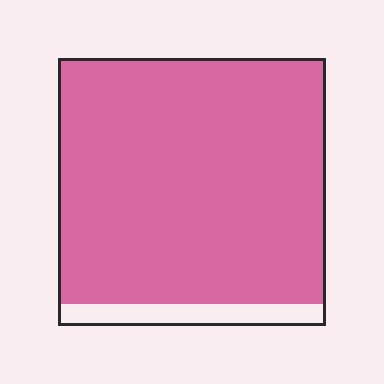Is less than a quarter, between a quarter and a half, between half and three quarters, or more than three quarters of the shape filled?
More than three quarters.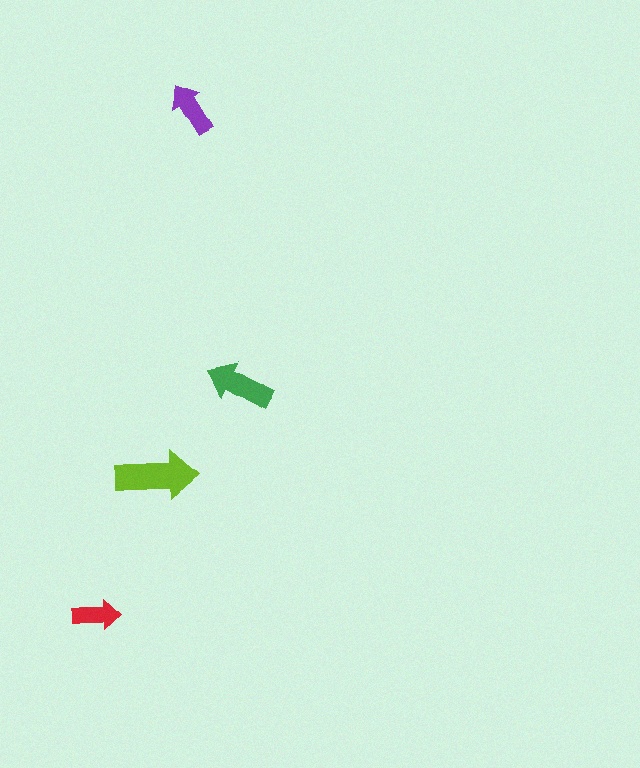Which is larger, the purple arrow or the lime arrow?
The lime one.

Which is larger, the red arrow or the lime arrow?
The lime one.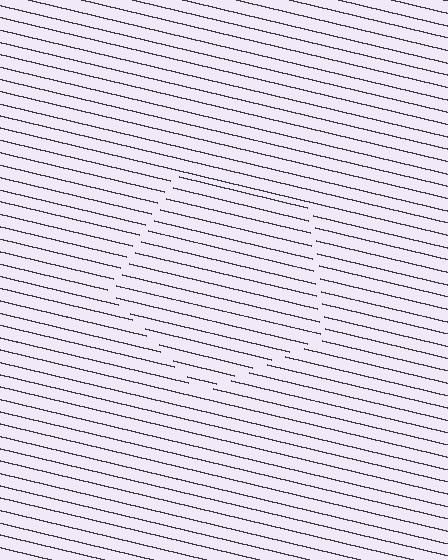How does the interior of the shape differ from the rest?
The interior of the shape contains the same grating, shifted by half a period — the contour is defined by the phase discontinuity where line-ends from the inner and outer gratings abut.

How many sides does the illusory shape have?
5 sides — the line-ends trace a pentagon.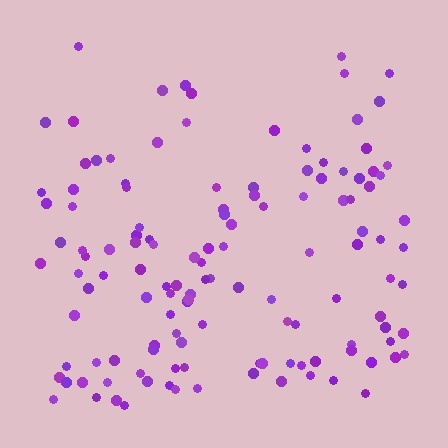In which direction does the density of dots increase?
From top to bottom, with the bottom side densest.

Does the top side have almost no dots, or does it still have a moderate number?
Still a moderate number, just noticeably fewer than the bottom.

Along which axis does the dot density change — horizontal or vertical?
Vertical.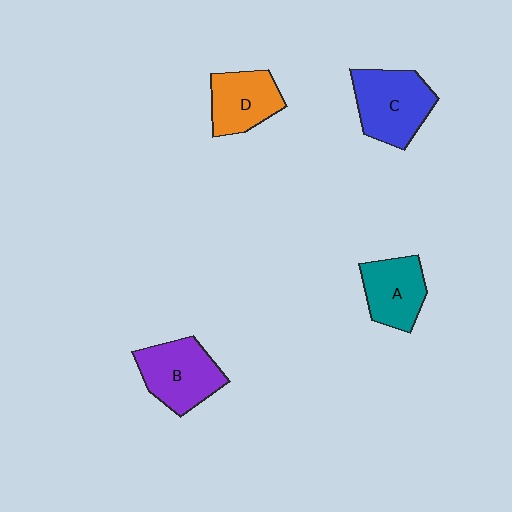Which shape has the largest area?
Shape C (blue).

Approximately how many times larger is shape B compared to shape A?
Approximately 1.2 times.